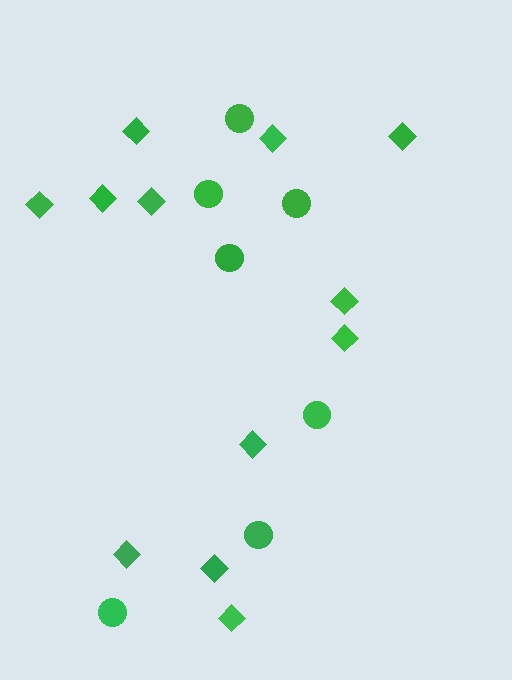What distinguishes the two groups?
There are 2 groups: one group of diamonds (12) and one group of circles (7).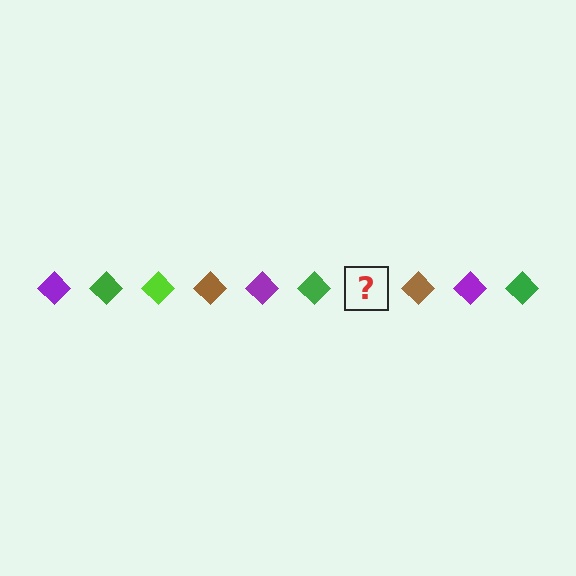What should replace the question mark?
The question mark should be replaced with a lime diamond.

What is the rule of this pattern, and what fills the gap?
The rule is that the pattern cycles through purple, green, lime, brown diamonds. The gap should be filled with a lime diamond.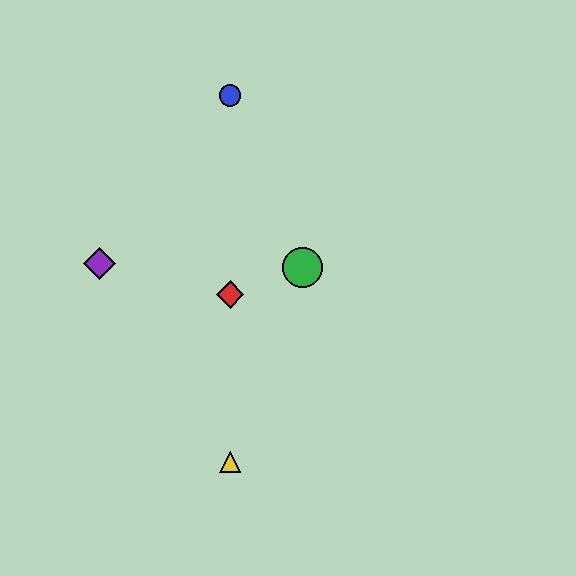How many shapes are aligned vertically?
3 shapes (the red diamond, the blue circle, the yellow triangle) are aligned vertically.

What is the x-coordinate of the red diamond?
The red diamond is at x≈230.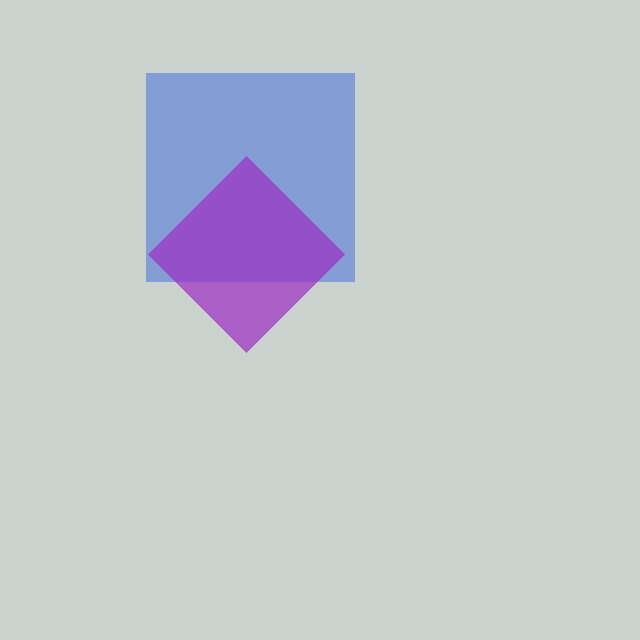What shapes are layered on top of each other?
The layered shapes are: a blue square, a purple diamond.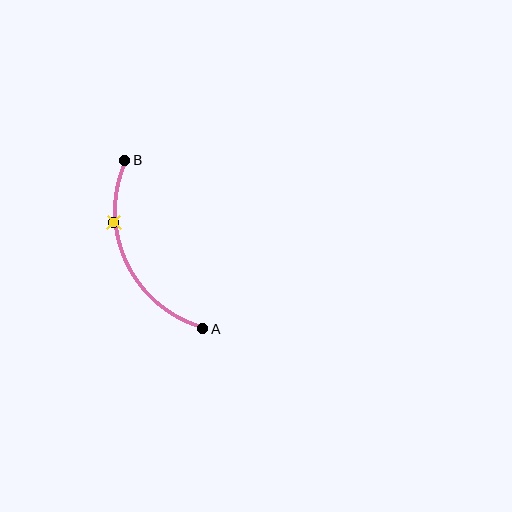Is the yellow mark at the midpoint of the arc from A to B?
No. The yellow mark lies on the arc but is closer to endpoint B. The arc midpoint would be at the point on the curve equidistant along the arc from both A and B.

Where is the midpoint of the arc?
The arc midpoint is the point on the curve farthest from the straight line joining A and B. It sits to the left of that line.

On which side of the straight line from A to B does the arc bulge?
The arc bulges to the left of the straight line connecting A and B.